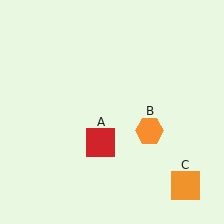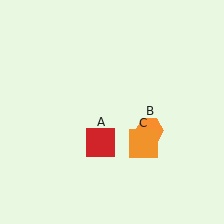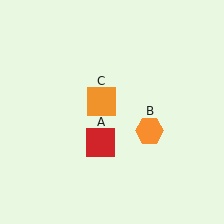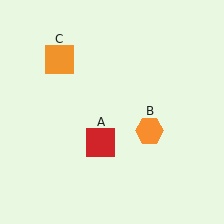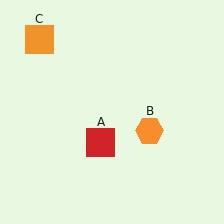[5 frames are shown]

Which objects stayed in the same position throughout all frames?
Red square (object A) and orange hexagon (object B) remained stationary.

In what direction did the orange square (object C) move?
The orange square (object C) moved up and to the left.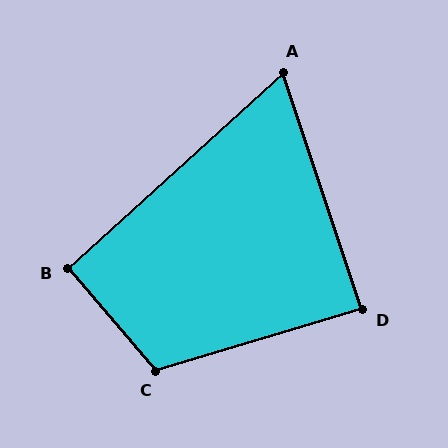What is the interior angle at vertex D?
Approximately 88 degrees (approximately right).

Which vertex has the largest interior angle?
C, at approximately 114 degrees.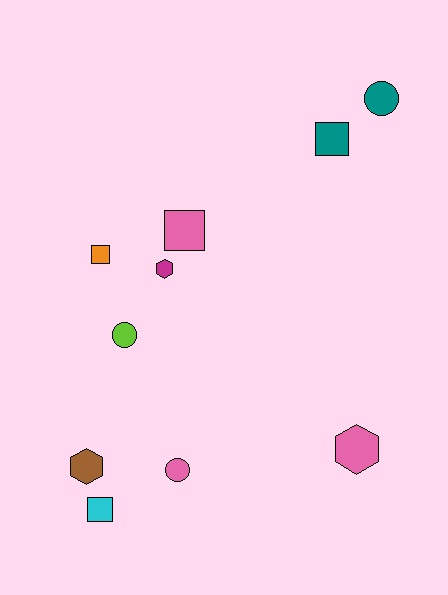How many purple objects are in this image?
There are no purple objects.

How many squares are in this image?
There are 4 squares.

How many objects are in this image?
There are 10 objects.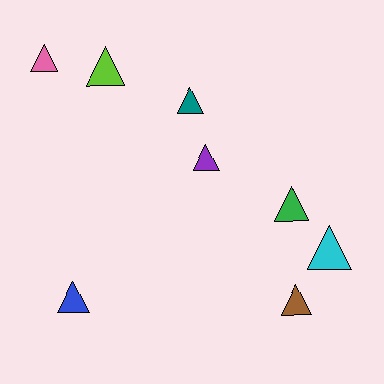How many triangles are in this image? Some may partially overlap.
There are 8 triangles.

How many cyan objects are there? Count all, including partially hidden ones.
There is 1 cyan object.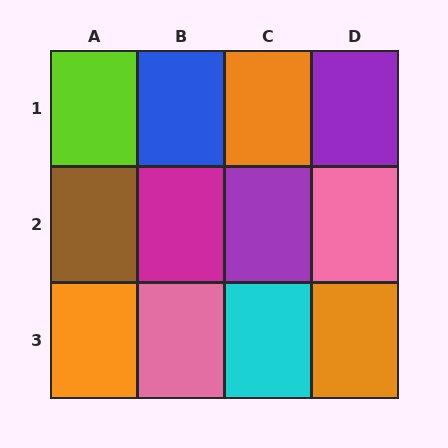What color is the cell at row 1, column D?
Purple.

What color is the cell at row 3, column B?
Pink.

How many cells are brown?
1 cell is brown.